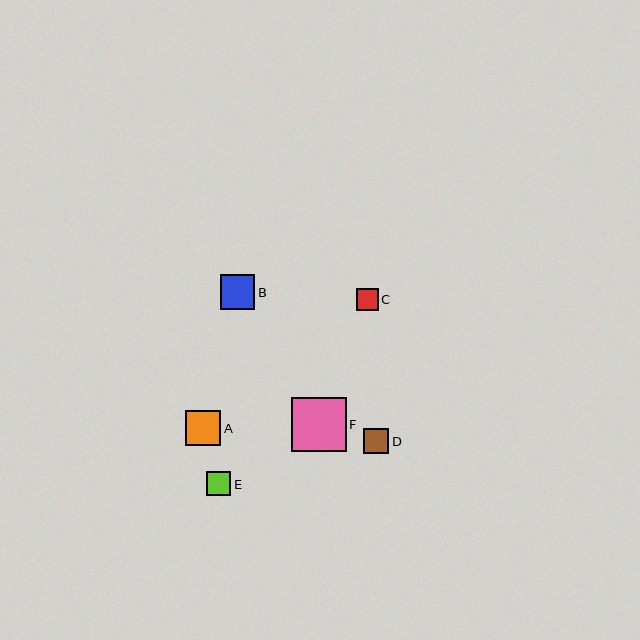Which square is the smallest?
Square C is the smallest with a size of approximately 22 pixels.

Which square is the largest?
Square F is the largest with a size of approximately 54 pixels.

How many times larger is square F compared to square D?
Square F is approximately 2.2 times the size of square D.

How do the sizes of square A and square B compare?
Square A and square B are approximately the same size.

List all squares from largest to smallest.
From largest to smallest: F, A, B, D, E, C.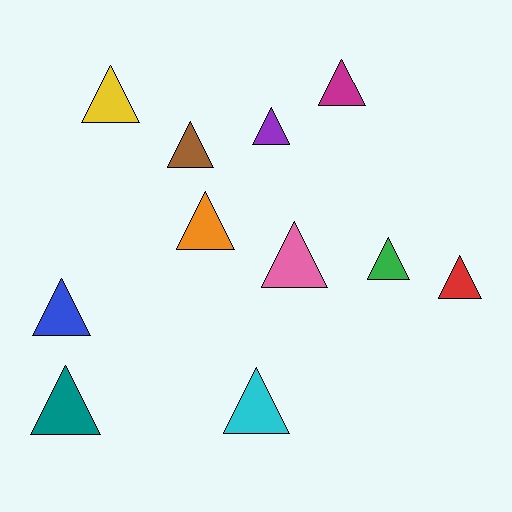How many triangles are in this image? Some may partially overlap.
There are 11 triangles.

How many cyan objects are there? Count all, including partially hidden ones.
There is 1 cyan object.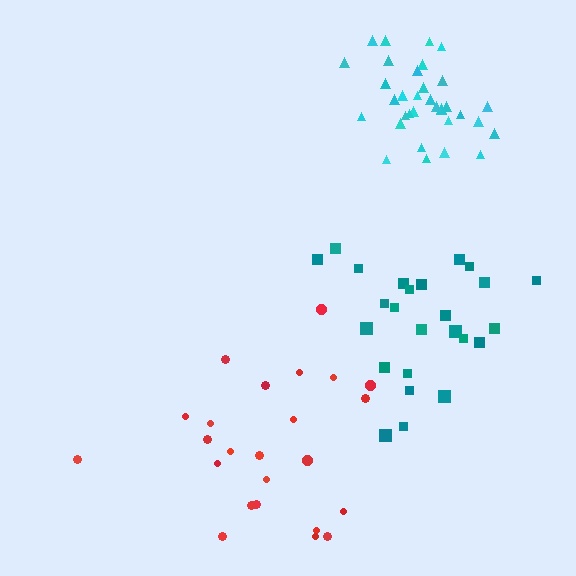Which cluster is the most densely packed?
Cyan.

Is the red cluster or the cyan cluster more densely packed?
Cyan.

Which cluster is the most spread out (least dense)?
Teal.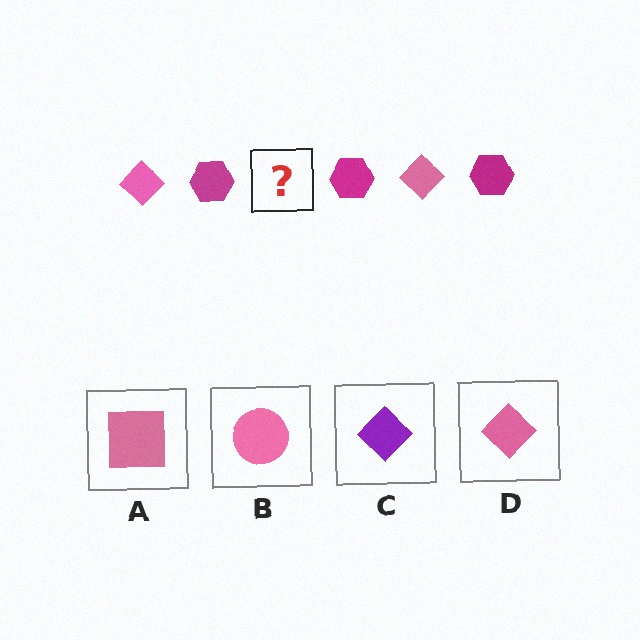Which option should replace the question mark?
Option D.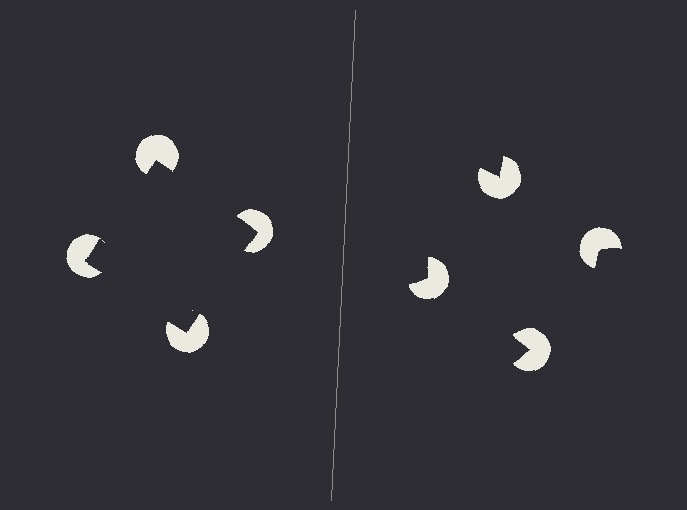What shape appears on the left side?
An illusory square.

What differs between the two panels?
The pac-man discs are positioned identically on both sides; only the wedge orientations differ. On the left they align to a square; on the right they are misaligned.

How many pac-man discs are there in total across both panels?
8 — 4 on each side.